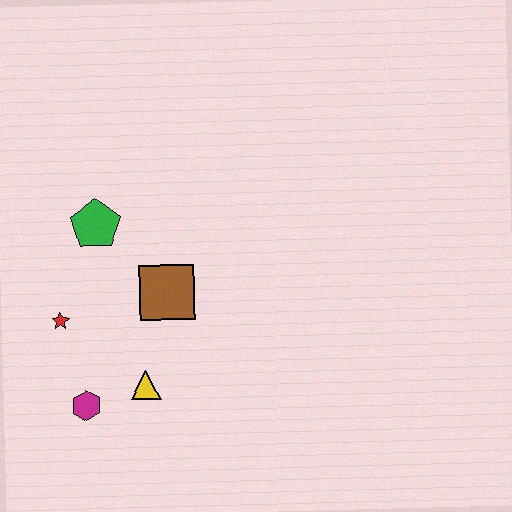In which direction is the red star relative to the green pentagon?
The red star is below the green pentagon.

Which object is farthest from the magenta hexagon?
The green pentagon is farthest from the magenta hexagon.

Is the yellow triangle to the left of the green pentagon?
No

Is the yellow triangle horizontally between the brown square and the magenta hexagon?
Yes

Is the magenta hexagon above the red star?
No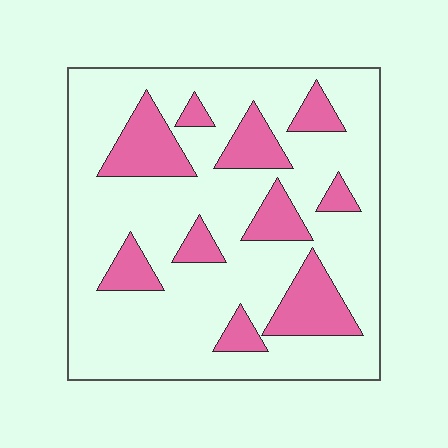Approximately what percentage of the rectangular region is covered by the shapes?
Approximately 25%.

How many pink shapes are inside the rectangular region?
10.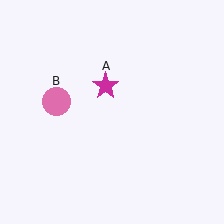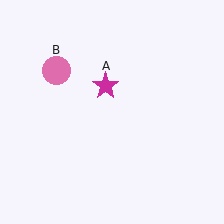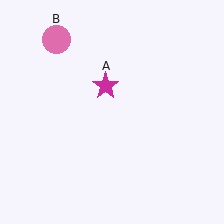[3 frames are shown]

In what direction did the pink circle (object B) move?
The pink circle (object B) moved up.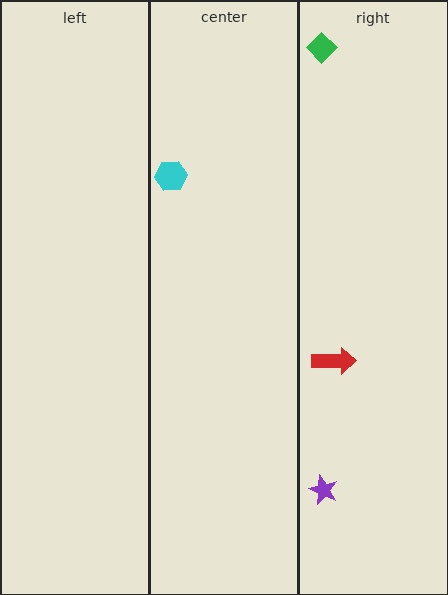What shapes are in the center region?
The cyan hexagon.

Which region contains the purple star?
The right region.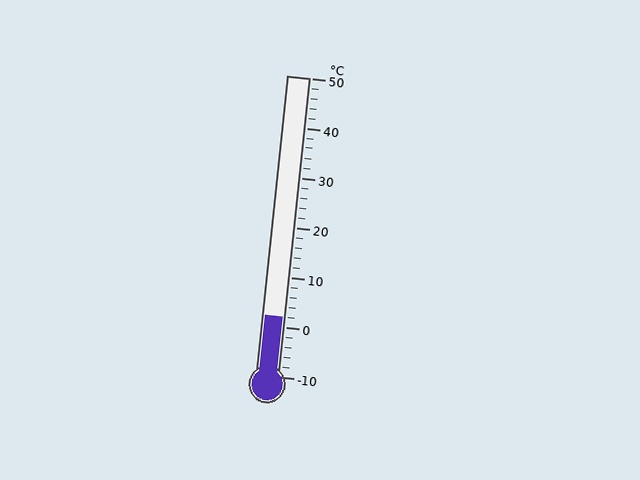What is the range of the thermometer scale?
The thermometer scale ranges from -10°C to 50°C.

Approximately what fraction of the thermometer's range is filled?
The thermometer is filled to approximately 20% of its range.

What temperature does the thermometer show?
The thermometer shows approximately 2°C.